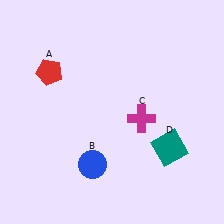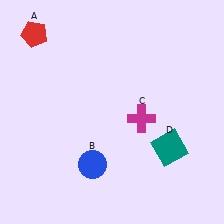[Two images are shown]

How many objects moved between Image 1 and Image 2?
1 object moved between the two images.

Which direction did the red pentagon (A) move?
The red pentagon (A) moved up.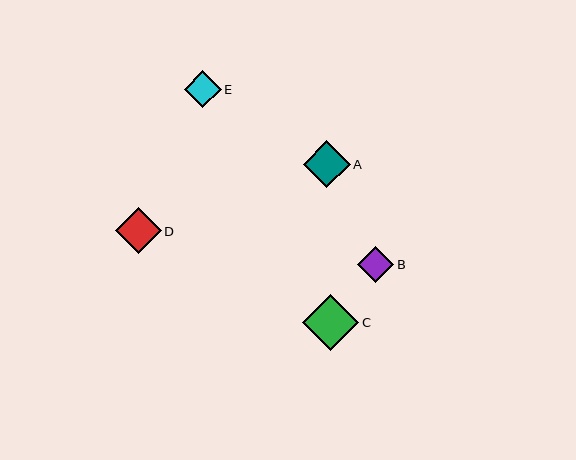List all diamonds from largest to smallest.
From largest to smallest: C, A, D, E, B.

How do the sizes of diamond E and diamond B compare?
Diamond E and diamond B are approximately the same size.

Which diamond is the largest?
Diamond C is the largest with a size of approximately 56 pixels.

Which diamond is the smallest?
Diamond B is the smallest with a size of approximately 36 pixels.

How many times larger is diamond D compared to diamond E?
Diamond D is approximately 1.2 times the size of diamond E.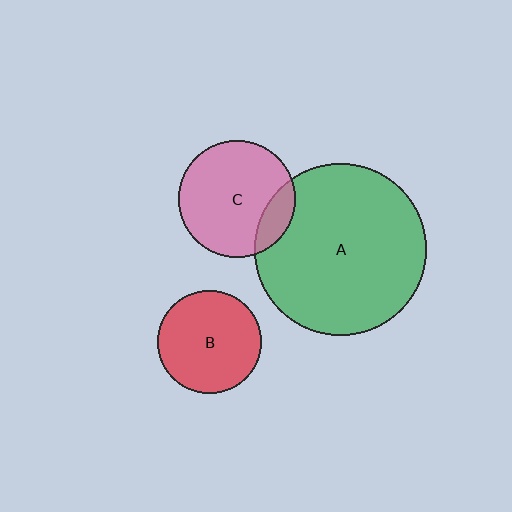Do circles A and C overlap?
Yes.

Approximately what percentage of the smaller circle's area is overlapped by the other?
Approximately 15%.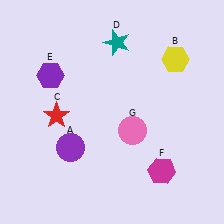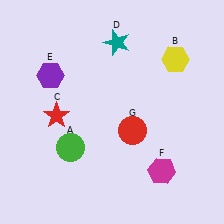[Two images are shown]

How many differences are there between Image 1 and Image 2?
There are 2 differences between the two images.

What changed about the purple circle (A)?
In Image 1, A is purple. In Image 2, it changed to green.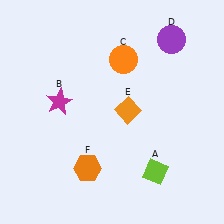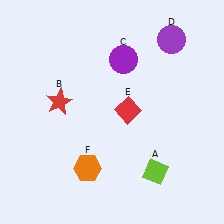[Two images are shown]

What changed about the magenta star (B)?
In Image 1, B is magenta. In Image 2, it changed to red.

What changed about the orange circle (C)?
In Image 1, C is orange. In Image 2, it changed to purple.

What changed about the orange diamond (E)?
In Image 1, E is orange. In Image 2, it changed to red.